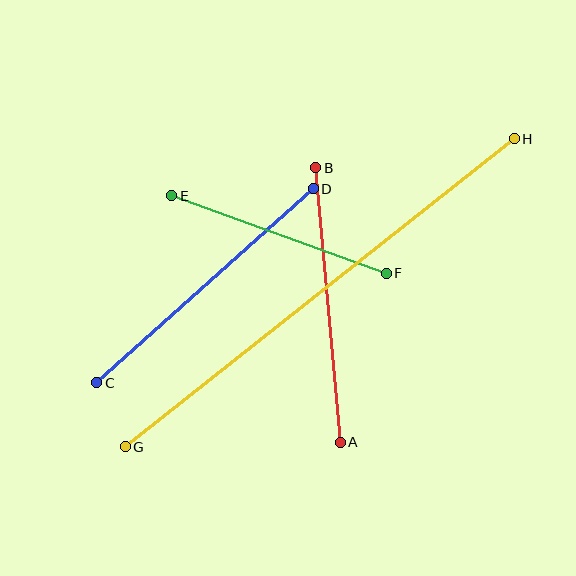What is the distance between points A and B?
The distance is approximately 276 pixels.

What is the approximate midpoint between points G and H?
The midpoint is at approximately (320, 293) pixels.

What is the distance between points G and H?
The distance is approximately 496 pixels.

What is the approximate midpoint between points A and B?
The midpoint is at approximately (328, 305) pixels.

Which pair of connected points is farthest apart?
Points G and H are farthest apart.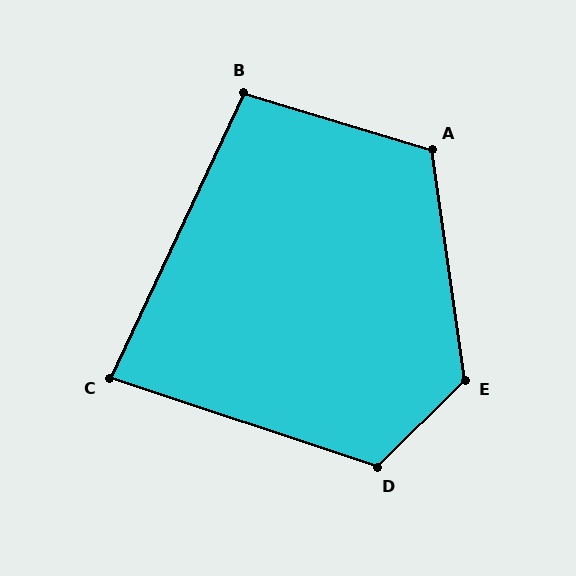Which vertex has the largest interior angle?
E, at approximately 126 degrees.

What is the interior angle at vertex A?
Approximately 115 degrees (obtuse).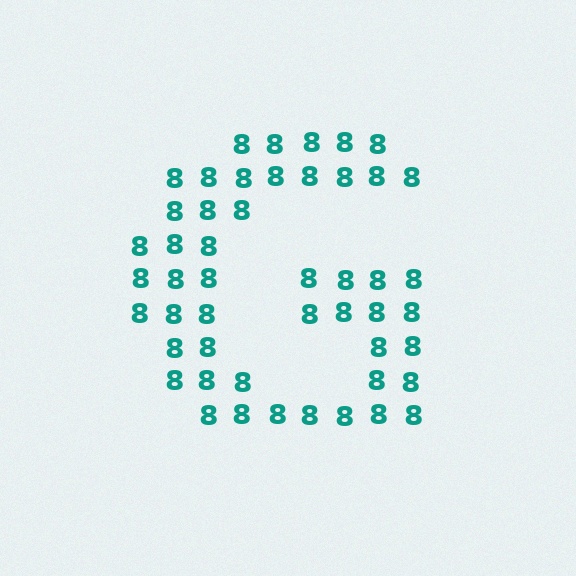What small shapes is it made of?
It is made of small digit 8's.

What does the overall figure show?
The overall figure shows the letter G.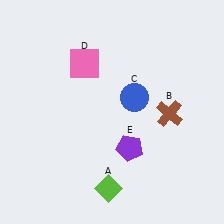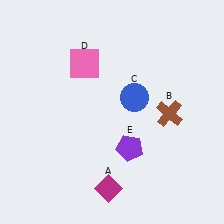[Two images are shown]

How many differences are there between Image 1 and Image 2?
There is 1 difference between the two images.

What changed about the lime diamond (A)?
In Image 1, A is lime. In Image 2, it changed to magenta.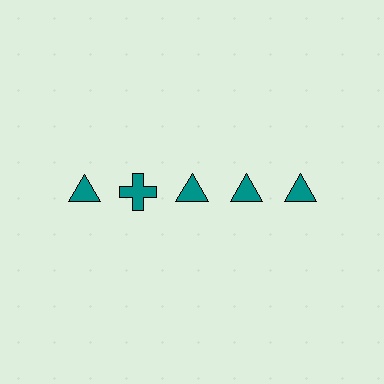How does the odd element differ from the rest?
It has a different shape: cross instead of triangle.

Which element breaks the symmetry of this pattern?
The teal cross in the top row, second from left column breaks the symmetry. All other shapes are teal triangles.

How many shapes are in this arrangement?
There are 5 shapes arranged in a grid pattern.